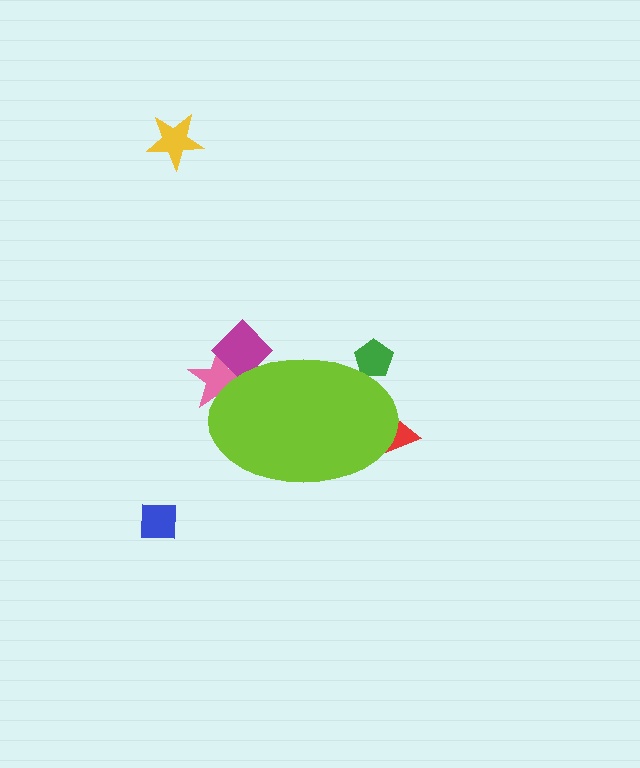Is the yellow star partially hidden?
No, the yellow star is fully visible.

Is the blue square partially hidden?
No, the blue square is fully visible.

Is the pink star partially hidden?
Yes, the pink star is partially hidden behind the lime ellipse.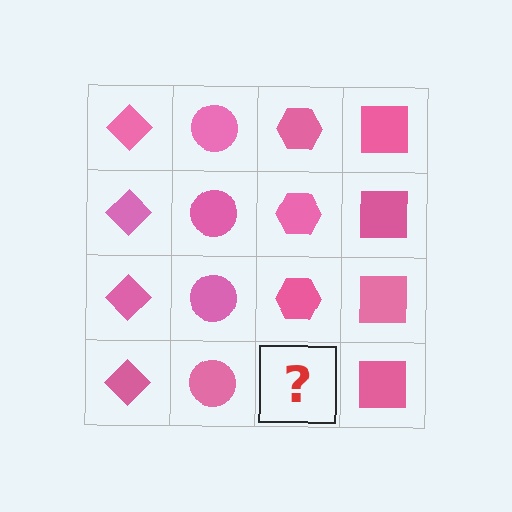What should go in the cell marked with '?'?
The missing cell should contain a pink hexagon.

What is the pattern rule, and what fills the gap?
The rule is that each column has a consistent shape. The gap should be filled with a pink hexagon.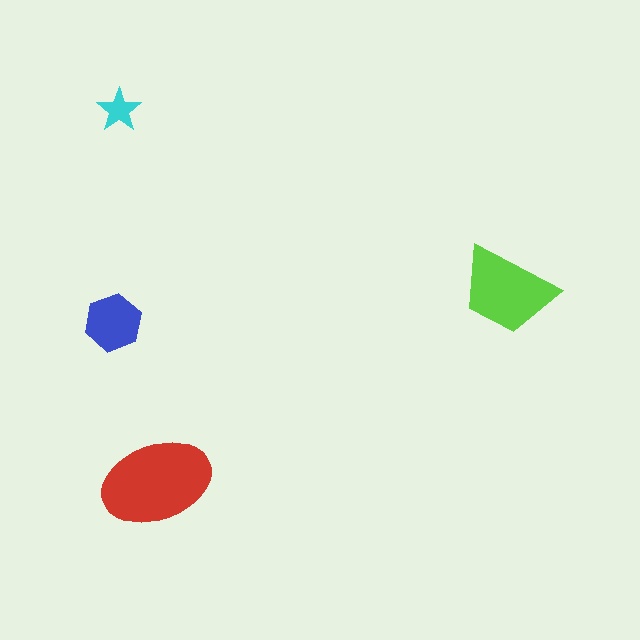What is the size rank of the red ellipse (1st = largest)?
1st.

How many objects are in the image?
There are 4 objects in the image.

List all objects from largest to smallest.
The red ellipse, the lime trapezoid, the blue hexagon, the cyan star.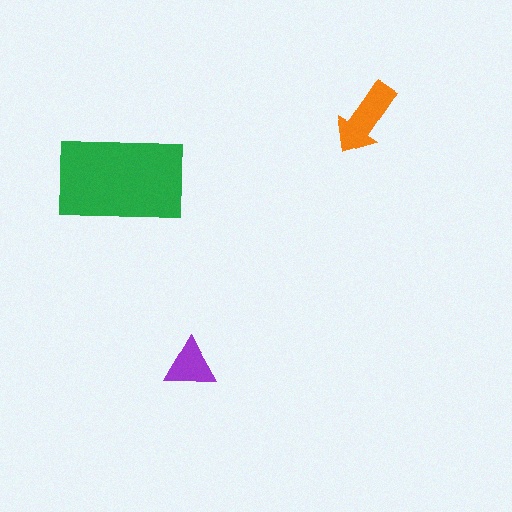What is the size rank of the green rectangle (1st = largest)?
1st.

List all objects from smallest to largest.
The purple triangle, the orange arrow, the green rectangle.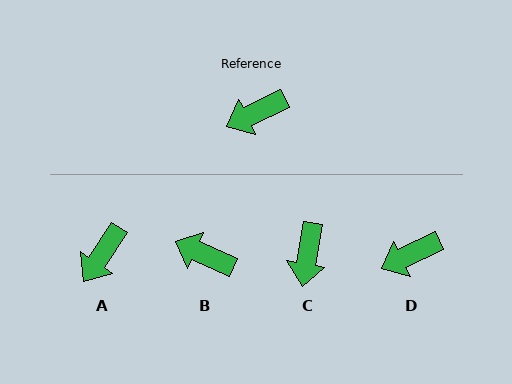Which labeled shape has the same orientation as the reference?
D.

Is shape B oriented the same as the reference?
No, it is off by about 50 degrees.